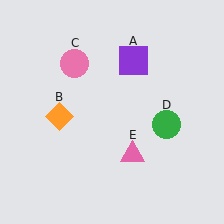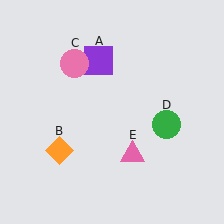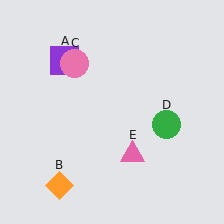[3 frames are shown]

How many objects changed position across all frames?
2 objects changed position: purple square (object A), orange diamond (object B).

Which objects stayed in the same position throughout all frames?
Pink circle (object C) and green circle (object D) and pink triangle (object E) remained stationary.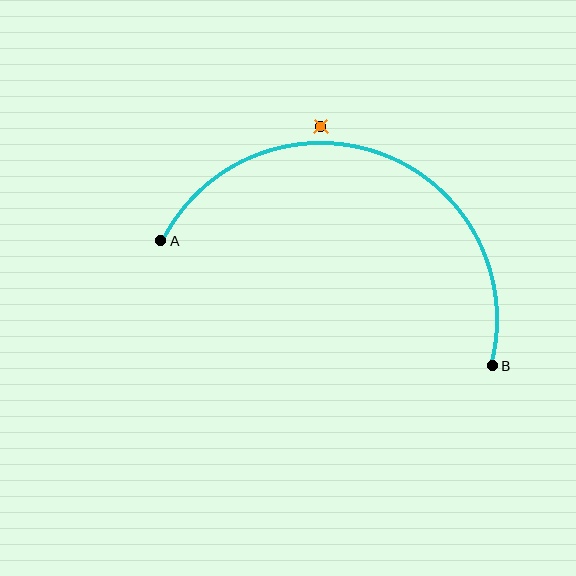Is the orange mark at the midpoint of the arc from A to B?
No — the orange mark does not lie on the arc at all. It sits slightly outside the curve.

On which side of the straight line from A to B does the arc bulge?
The arc bulges above the straight line connecting A and B.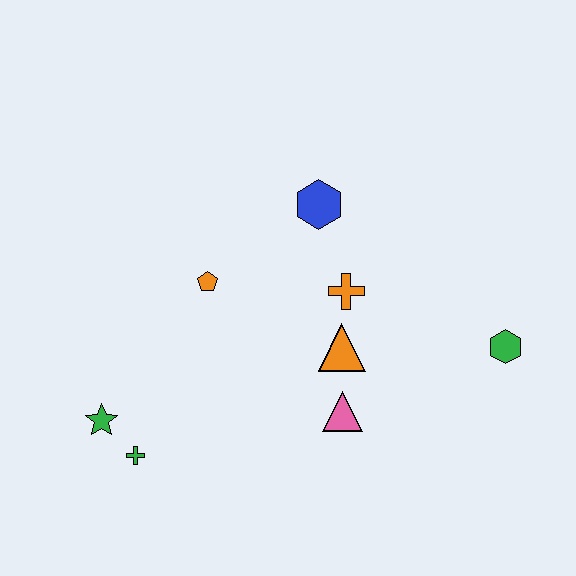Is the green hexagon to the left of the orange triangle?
No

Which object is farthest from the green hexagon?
The green star is farthest from the green hexagon.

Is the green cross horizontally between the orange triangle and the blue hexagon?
No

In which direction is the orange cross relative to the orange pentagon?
The orange cross is to the right of the orange pentagon.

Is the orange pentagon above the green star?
Yes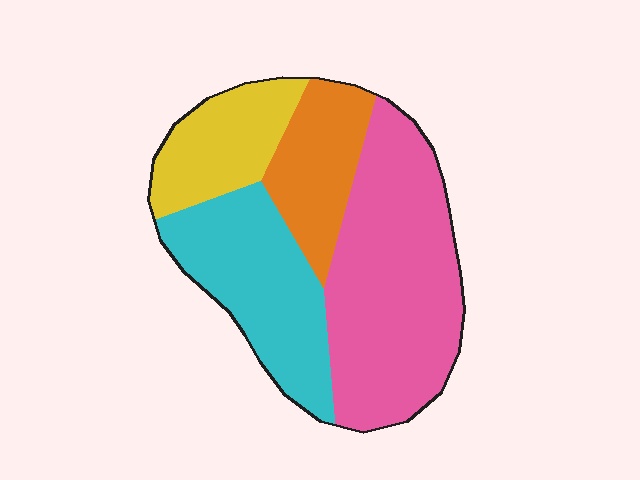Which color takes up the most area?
Pink, at roughly 40%.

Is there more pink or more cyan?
Pink.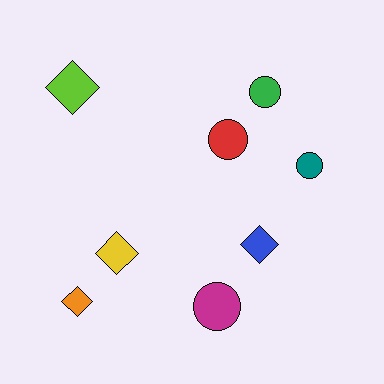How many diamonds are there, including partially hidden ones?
There are 4 diamonds.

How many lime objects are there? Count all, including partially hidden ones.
There is 1 lime object.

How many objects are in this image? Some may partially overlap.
There are 8 objects.